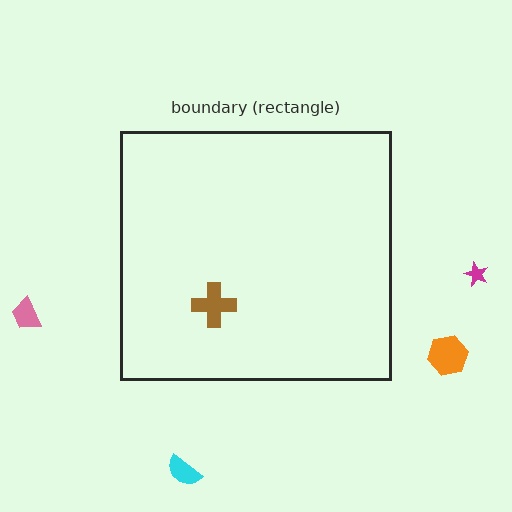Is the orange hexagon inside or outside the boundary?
Outside.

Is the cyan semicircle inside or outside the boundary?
Outside.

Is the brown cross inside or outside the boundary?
Inside.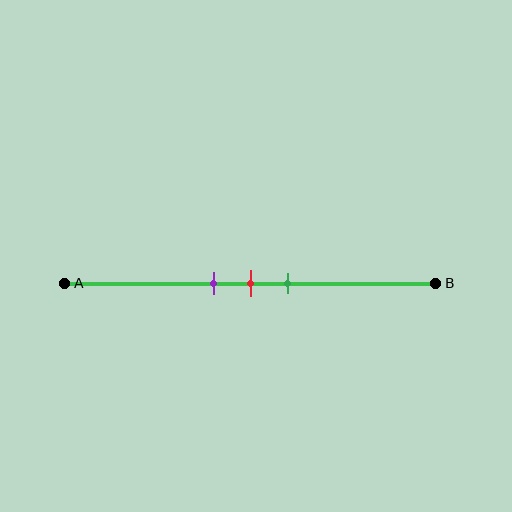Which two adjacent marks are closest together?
The purple and red marks are the closest adjacent pair.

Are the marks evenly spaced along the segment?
Yes, the marks are approximately evenly spaced.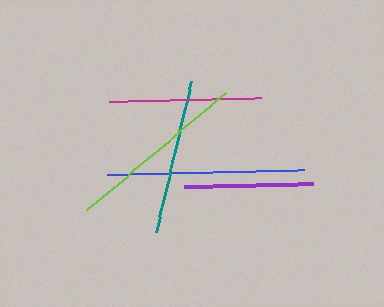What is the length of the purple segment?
The purple segment is approximately 129 pixels long.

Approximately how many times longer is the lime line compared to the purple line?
The lime line is approximately 1.4 times the length of the purple line.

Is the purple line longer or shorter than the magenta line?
The magenta line is longer than the purple line.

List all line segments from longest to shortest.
From longest to shortest: blue, lime, teal, magenta, purple.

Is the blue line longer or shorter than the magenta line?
The blue line is longer than the magenta line.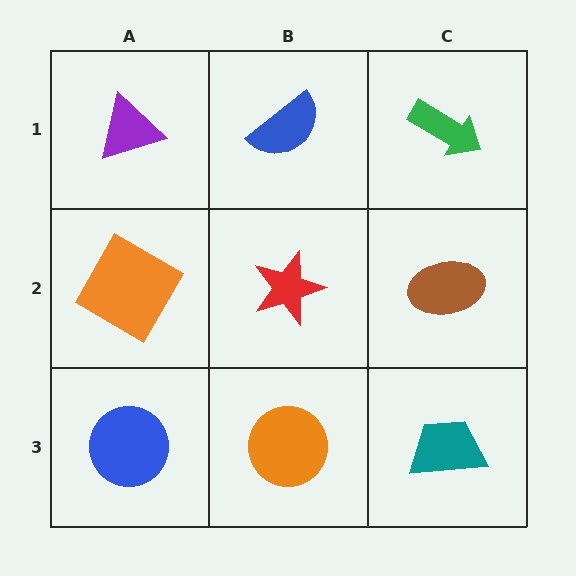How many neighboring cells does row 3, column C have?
2.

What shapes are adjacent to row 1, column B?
A red star (row 2, column B), a purple triangle (row 1, column A), a green arrow (row 1, column C).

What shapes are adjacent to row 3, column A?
An orange square (row 2, column A), an orange circle (row 3, column B).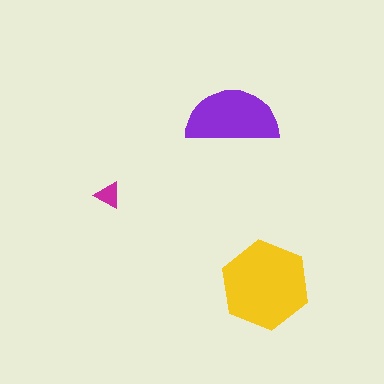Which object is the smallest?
The magenta triangle.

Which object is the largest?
The yellow hexagon.